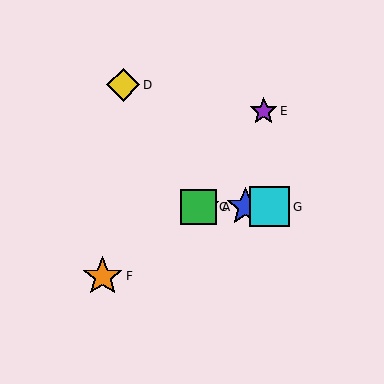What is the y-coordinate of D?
Object D is at y≈85.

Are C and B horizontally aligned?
Yes, both are at y≈207.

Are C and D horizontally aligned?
No, C is at y≈207 and D is at y≈85.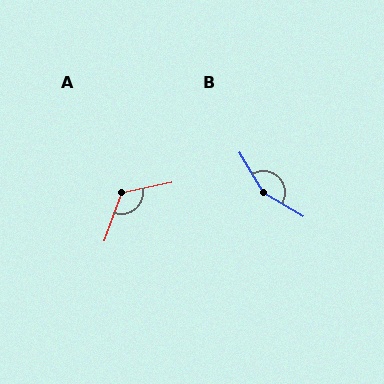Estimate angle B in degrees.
Approximately 151 degrees.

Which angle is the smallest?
A, at approximately 122 degrees.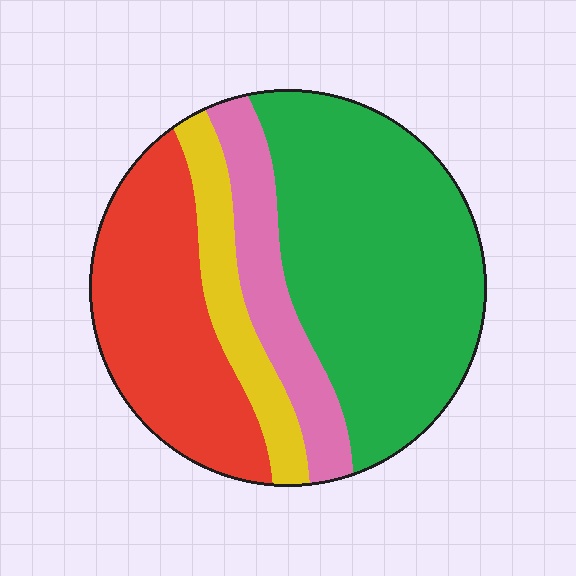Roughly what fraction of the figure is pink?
Pink takes up about one eighth (1/8) of the figure.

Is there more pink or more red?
Red.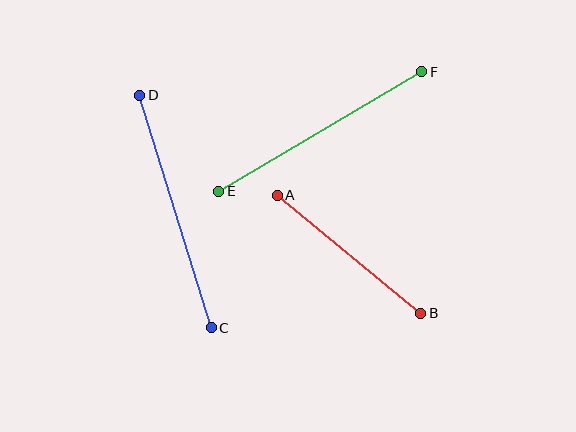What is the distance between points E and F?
The distance is approximately 236 pixels.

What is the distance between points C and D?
The distance is approximately 243 pixels.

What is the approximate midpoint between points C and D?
The midpoint is at approximately (175, 211) pixels.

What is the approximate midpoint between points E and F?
The midpoint is at approximately (320, 131) pixels.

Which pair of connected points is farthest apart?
Points C and D are farthest apart.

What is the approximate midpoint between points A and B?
The midpoint is at approximately (349, 254) pixels.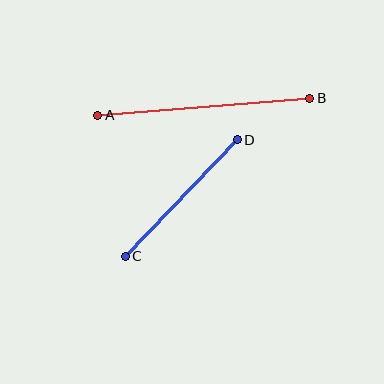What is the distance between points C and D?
The distance is approximately 162 pixels.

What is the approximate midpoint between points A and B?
The midpoint is at approximately (204, 107) pixels.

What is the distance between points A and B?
The distance is approximately 213 pixels.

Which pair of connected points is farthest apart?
Points A and B are farthest apart.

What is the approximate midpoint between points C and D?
The midpoint is at approximately (181, 198) pixels.